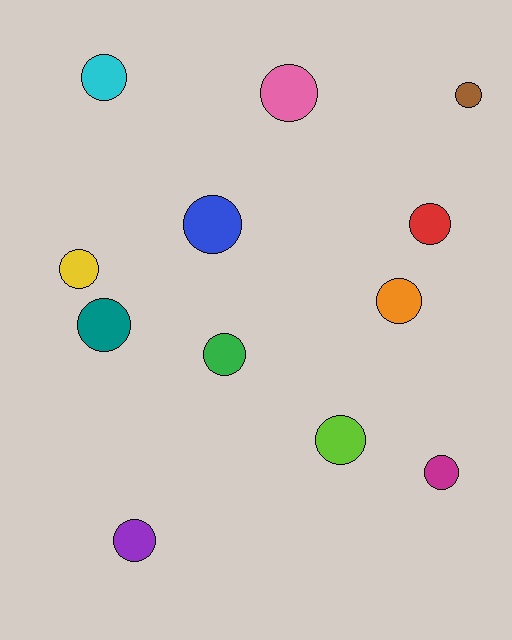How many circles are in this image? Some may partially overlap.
There are 12 circles.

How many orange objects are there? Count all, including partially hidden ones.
There is 1 orange object.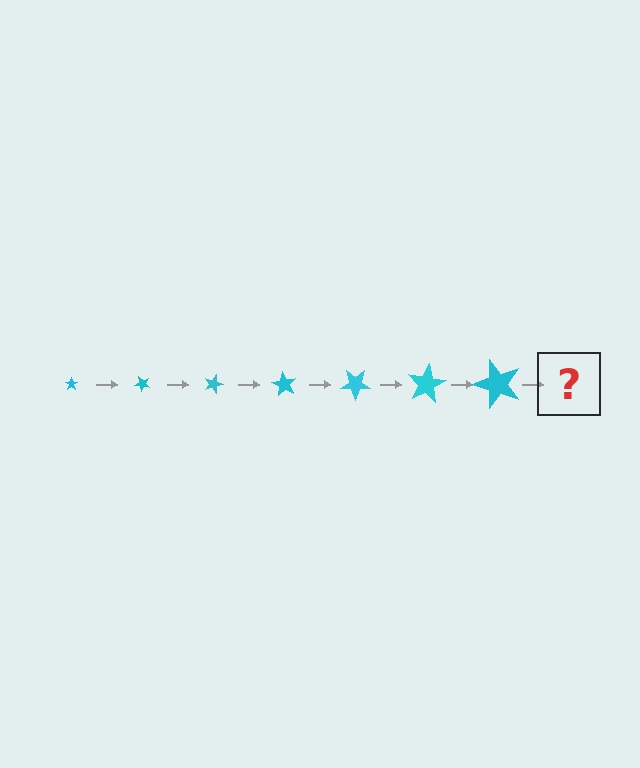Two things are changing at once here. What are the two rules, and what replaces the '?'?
The two rules are that the star grows larger each step and it rotates 45 degrees each step. The '?' should be a star, larger than the previous one and rotated 315 degrees from the start.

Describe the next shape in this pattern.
It should be a star, larger than the previous one and rotated 315 degrees from the start.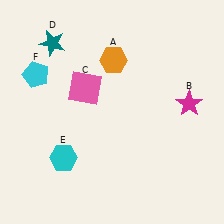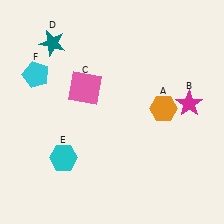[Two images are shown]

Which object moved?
The orange hexagon (A) moved right.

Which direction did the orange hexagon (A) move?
The orange hexagon (A) moved right.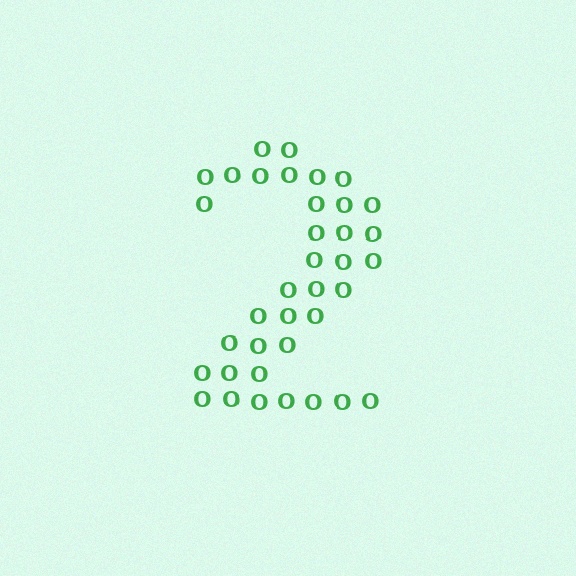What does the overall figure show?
The overall figure shows the digit 2.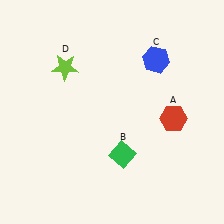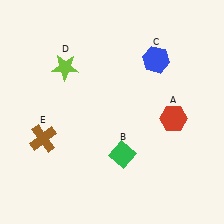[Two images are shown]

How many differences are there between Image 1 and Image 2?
There is 1 difference between the two images.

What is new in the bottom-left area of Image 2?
A brown cross (E) was added in the bottom-left area of Image 2.